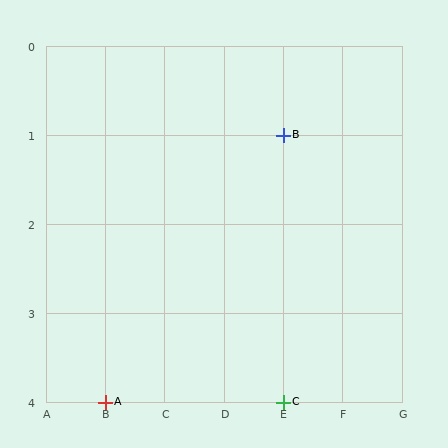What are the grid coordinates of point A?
Point A is at grid coordinates (B, 4).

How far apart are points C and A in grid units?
Points C and A are 3 columns apart.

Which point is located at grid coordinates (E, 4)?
Point C is at (E, 4).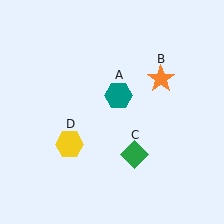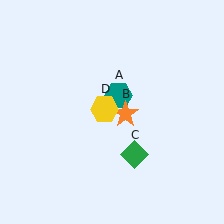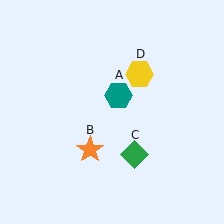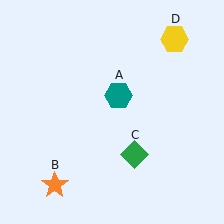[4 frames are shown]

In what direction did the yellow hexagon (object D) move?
The yellow hexagon (object D) moved up and to the right.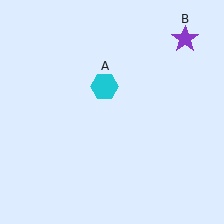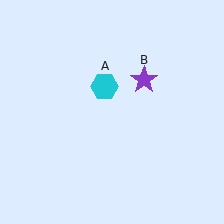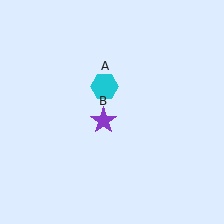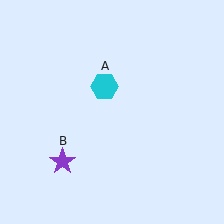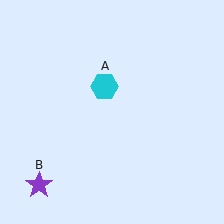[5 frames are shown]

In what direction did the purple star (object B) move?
The purple star (object B) moved down and to the left.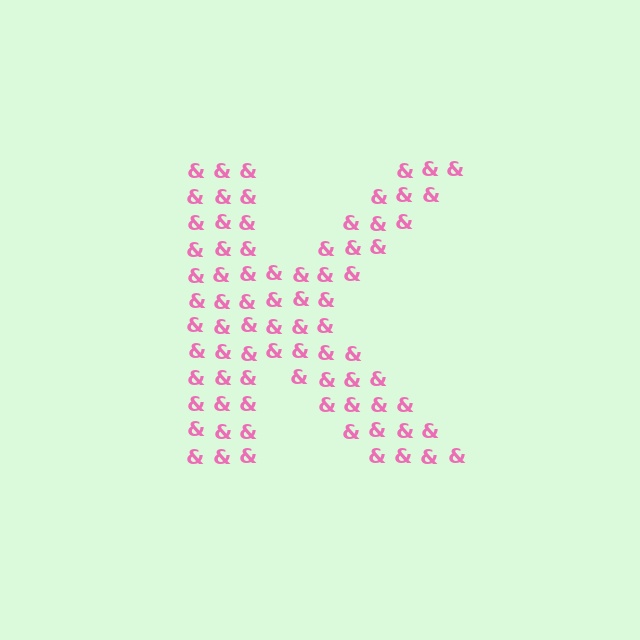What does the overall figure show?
The overall figure shows the letter K.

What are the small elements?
The small elements are ampersands.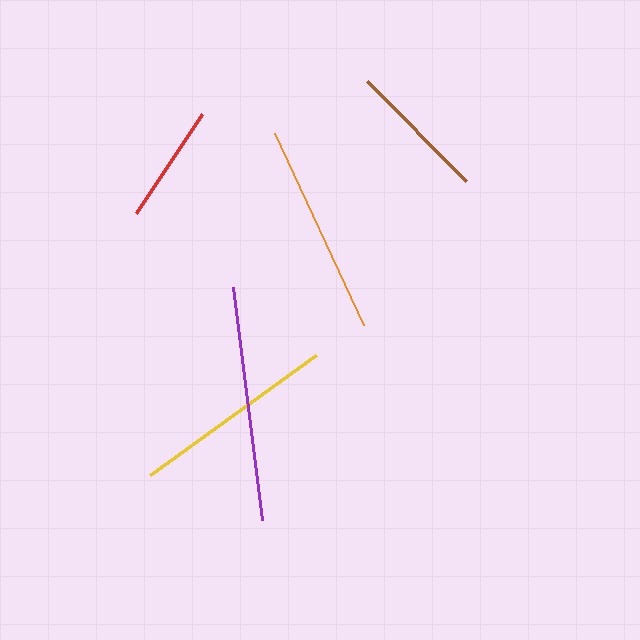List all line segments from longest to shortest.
From longest to shortest: purple, orange, yellow, brown, red.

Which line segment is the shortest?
The red line is the shortest at approximately 118 pixels.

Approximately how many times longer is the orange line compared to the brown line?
The orange line is approximately 1.5 times the length of the brown line.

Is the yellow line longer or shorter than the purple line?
The purple line is longer than the yellow line.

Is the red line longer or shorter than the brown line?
The brown line is longer than the red line.